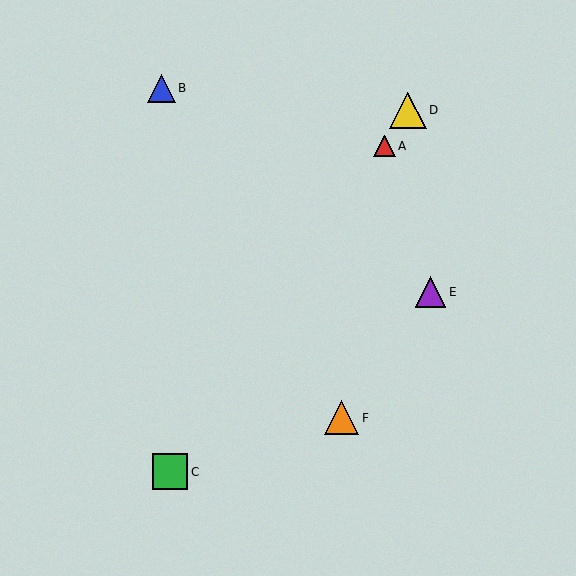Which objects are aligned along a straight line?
Objects A, C, D are aligned along a straight line.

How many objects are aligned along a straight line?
3 objects (A, C, D) are aligned along a straight line.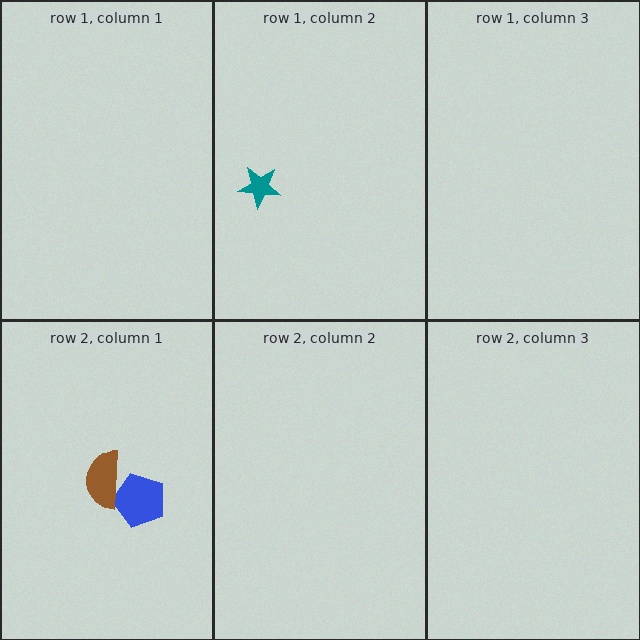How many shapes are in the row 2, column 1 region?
2.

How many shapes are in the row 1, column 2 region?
1.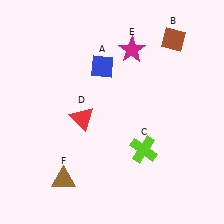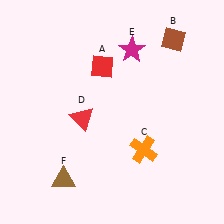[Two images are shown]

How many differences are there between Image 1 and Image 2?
There are 2 differences between the two images.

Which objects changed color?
A changed from blue to red. C changed from lime to orange.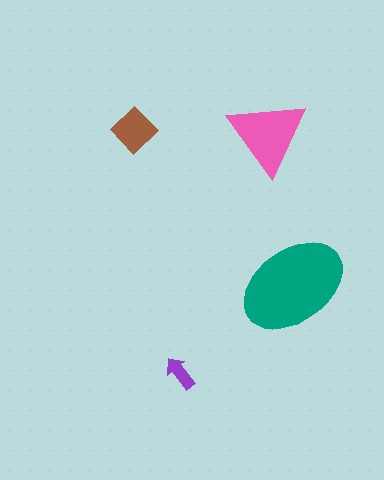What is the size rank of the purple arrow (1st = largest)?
4th.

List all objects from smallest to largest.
The purple arrow, the brown diamond, the pink triangle, the teal ellipse.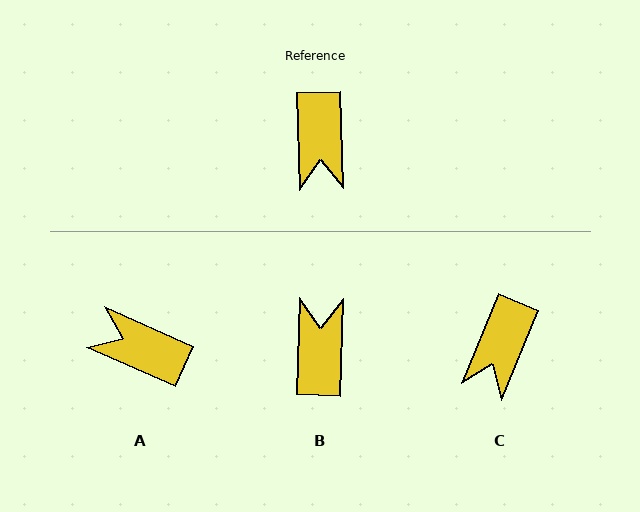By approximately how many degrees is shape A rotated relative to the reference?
Approximately 116 degrees clockwise.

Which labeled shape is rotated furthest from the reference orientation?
B, about 176 degrees away.